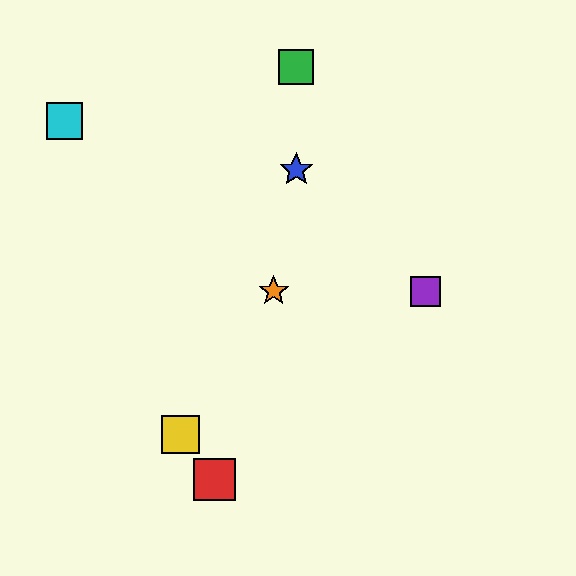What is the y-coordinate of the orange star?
The orange star is at y≈291.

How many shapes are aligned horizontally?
2 shapes (the purple square, the orange star) are aligned horizontally.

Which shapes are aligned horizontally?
The purple square, the orange star are aligned horizontally.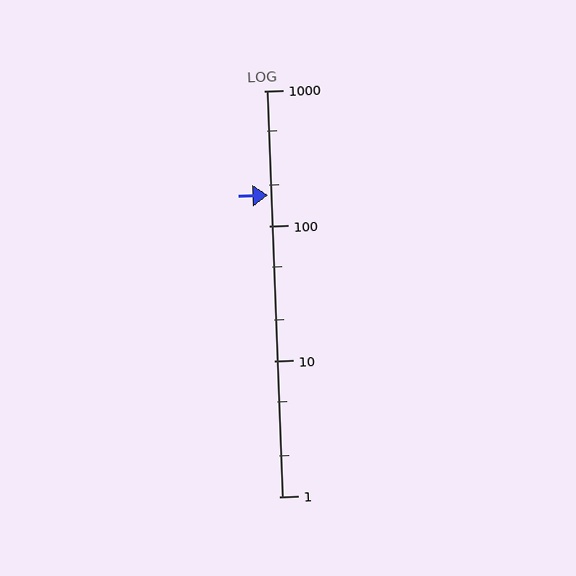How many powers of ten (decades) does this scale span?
The scale spans 3 decades, from 1 to 1000.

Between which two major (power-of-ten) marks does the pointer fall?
The pointer is between 100 and 1000.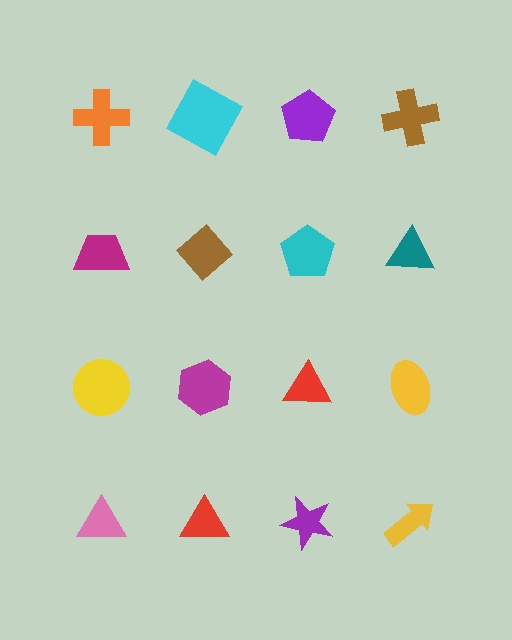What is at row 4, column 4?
A yellow arrow.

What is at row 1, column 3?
A purple pentagon.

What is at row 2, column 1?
A magenta trapezoid.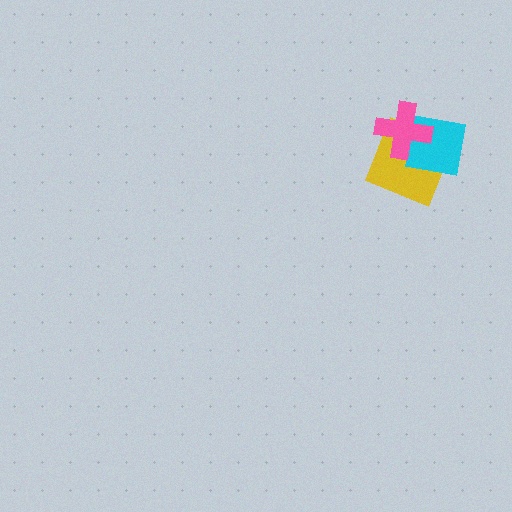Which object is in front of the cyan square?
The pink cross is in front of the cyan square.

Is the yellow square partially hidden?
Yes, it is partially covered by another shape.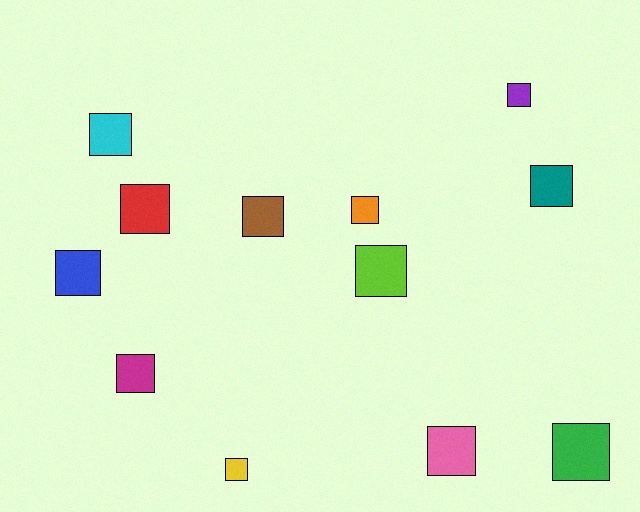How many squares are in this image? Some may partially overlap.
There are 12 squares.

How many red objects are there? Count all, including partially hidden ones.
There is 1 red object.